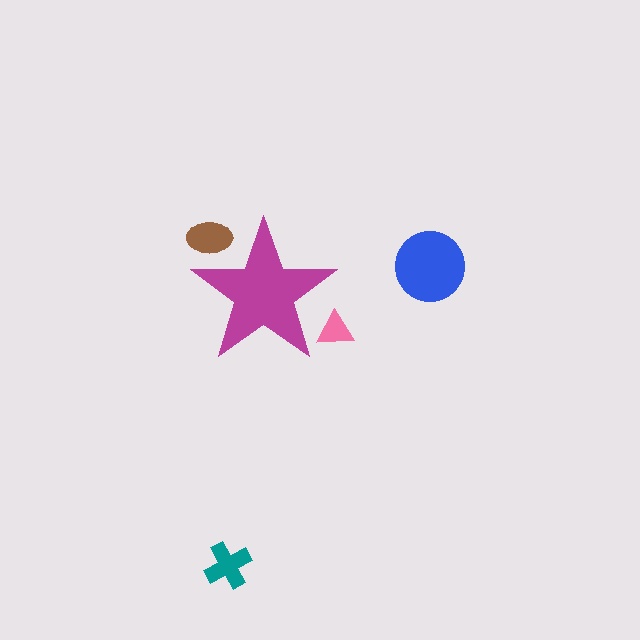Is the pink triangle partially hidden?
Yes, the pink triangle is partially hidden behind the magenta star.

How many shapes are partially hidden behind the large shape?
2 shapes are partially hidden.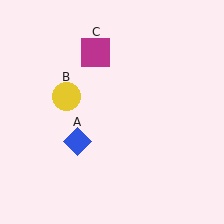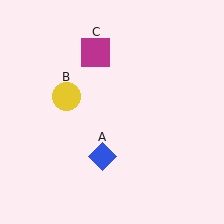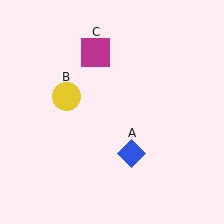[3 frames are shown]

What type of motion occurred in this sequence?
The blue diamond (object A) rotated counterclockwise around the center of the scene.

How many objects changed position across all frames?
1 object changed position: blue diamond (object A).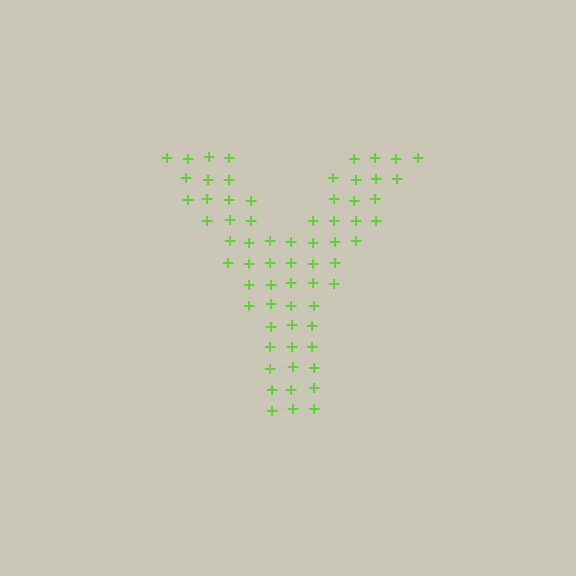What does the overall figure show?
The overall figure shows the letter Y.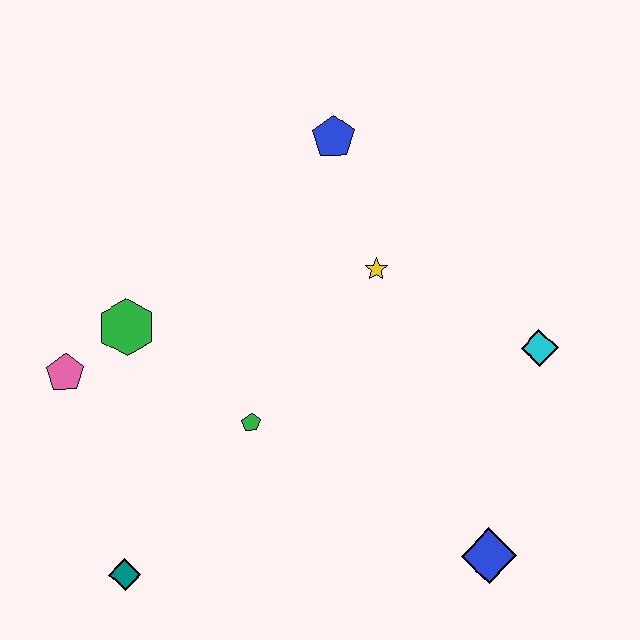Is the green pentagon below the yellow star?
Yes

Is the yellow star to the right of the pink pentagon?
Yes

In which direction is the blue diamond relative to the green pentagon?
The blue diamond is to the right of the green pentagon.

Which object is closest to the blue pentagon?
The yellow star is closest to the blue pentagon.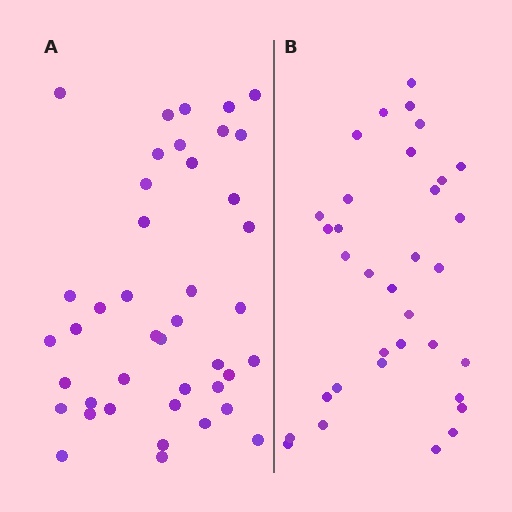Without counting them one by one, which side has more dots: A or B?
Region A (the left region) has more dots.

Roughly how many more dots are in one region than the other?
Region A has roughly 8 or so more dots than region B.